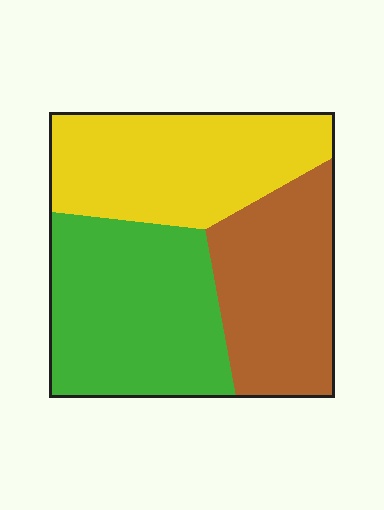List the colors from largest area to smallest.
From largest to smallest: green, yellow, brown.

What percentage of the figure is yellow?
Yellow covers around 35% of the figure.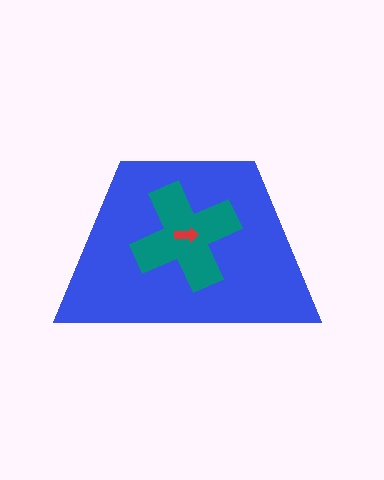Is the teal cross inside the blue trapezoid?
Yes.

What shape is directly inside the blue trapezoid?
The teal cross.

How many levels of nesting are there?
3.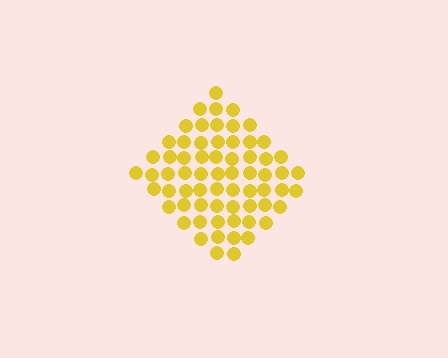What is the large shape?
The large shape is a diamond.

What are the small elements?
The small elements are circles.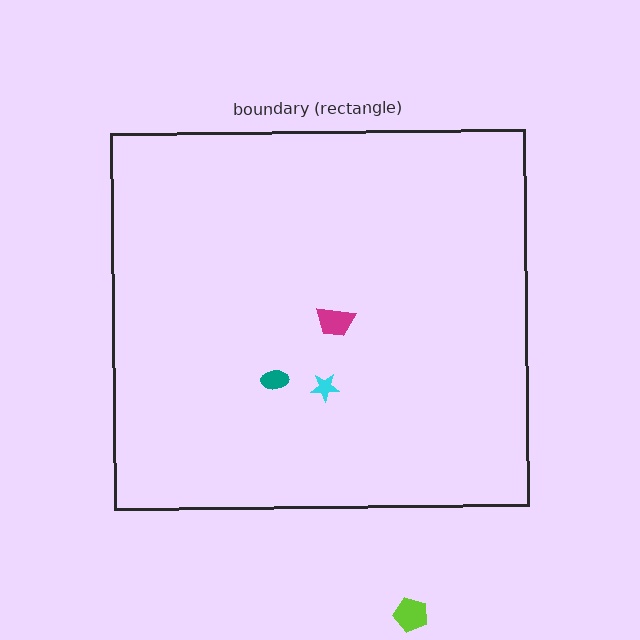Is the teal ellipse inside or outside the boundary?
Inside.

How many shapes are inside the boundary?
3 inside, 1 outside.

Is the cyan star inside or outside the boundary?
Inside.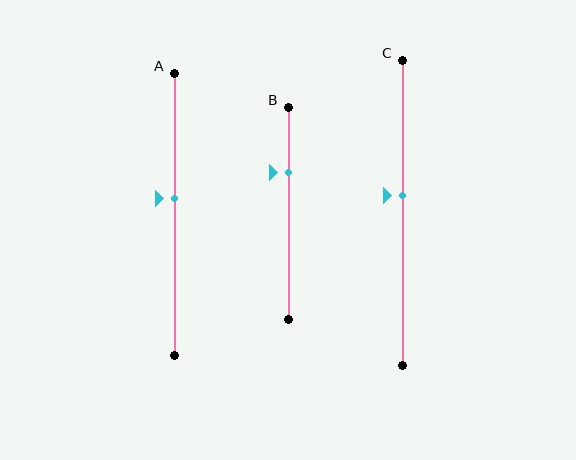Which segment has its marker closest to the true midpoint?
Segment C has its marker closest to the true midpoint.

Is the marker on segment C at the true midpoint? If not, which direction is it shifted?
No, the marker on segment C is shifted upward by about 6% of the segment length.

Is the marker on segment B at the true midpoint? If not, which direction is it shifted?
No, the marker on segment B is shifted upward by about 19% of the segment length.